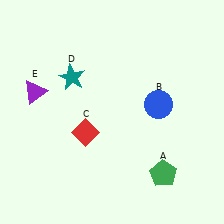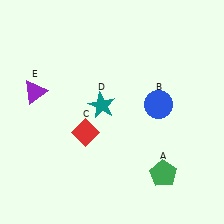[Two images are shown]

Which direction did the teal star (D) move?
The teal star (D) moved right.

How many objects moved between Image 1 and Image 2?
1 object moved between the two images.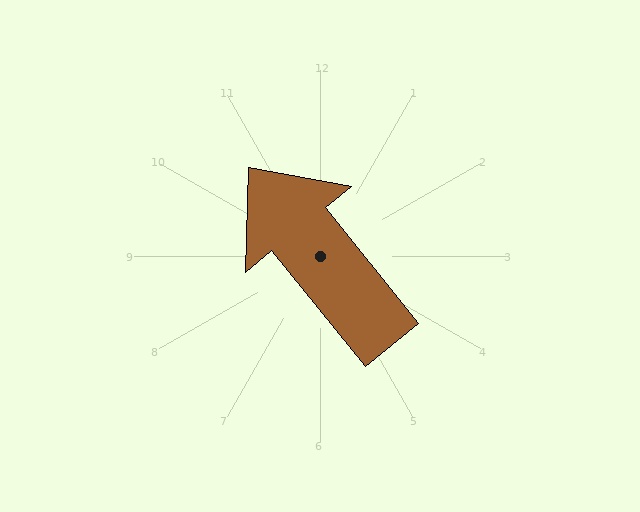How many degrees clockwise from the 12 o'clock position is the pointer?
Approximately 321 degrees.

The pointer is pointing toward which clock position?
Roughly 11 o'clock.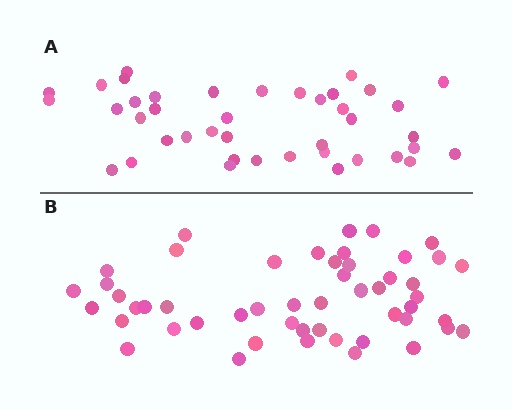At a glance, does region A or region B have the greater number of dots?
Region B (the bottom region) has more dots.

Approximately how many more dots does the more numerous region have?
Region B has roughly 10 or so more dots than region A.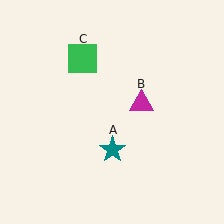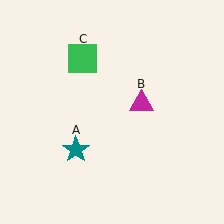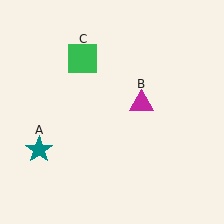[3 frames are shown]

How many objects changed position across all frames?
1 object changed position: teal star (object A).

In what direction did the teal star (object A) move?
The teal star (object A) moved left.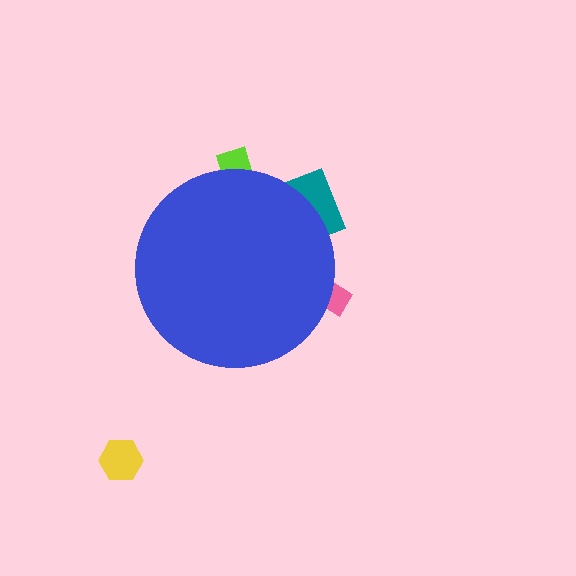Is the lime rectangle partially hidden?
Yes, the lime rectangle is partially hidden behind the blue circle.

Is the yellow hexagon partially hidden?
No, the yellow hexagon is fully visible.